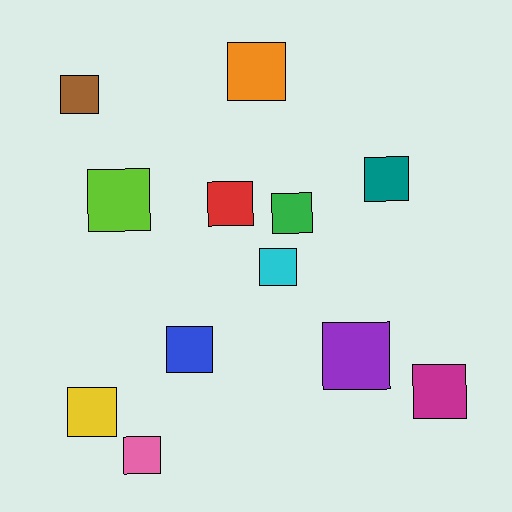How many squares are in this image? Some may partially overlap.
There are 12 squares.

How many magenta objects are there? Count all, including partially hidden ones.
There is 1 magenta object.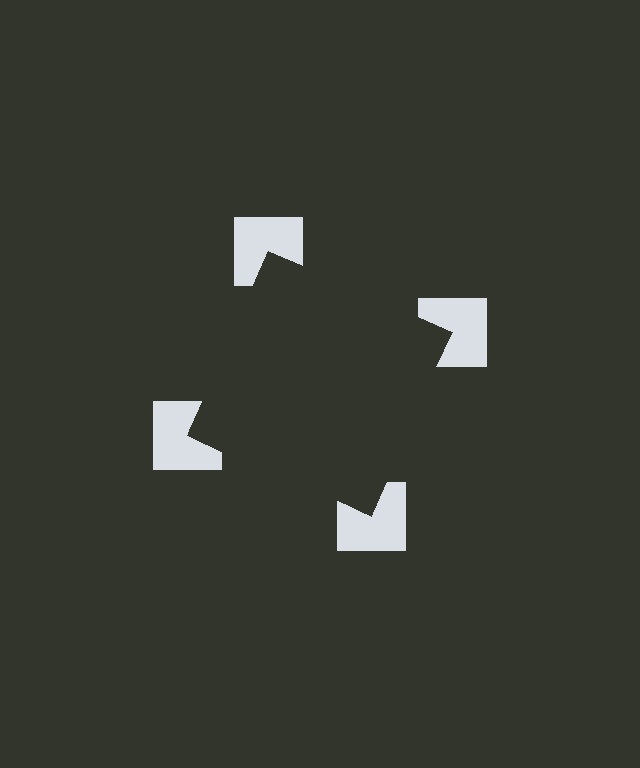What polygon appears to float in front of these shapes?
An illusory square — its edges are inferred from the aligned wedge cuts in the notched squares, not physically drawn.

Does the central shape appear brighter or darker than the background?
It typically appears slightly darker than the background, even though no actual brightness change is drawn.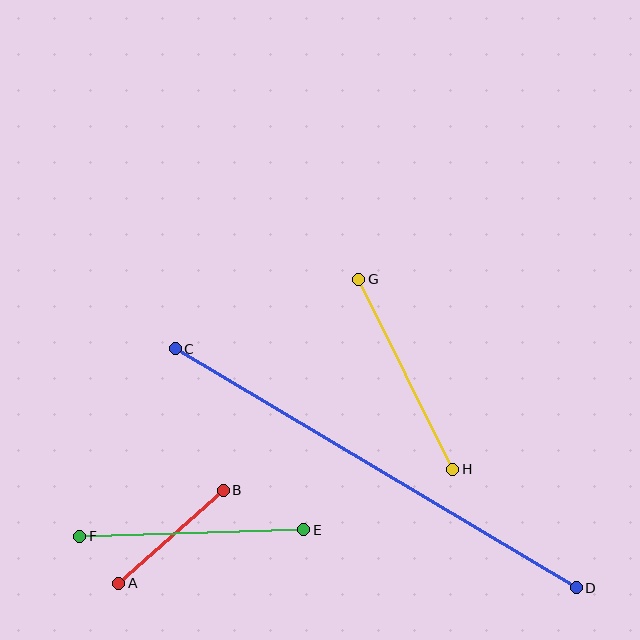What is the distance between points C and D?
The distance is approximately 467 pixels.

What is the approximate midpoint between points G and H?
The midpoint is at approximately (406, 374) pixels.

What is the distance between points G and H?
The distance is approximately 212 pixels.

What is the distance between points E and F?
The distance is approximately 224 pixels.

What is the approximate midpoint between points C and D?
The midpoint is at approximately (376, 468) pixels.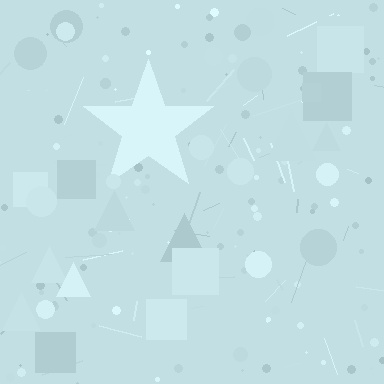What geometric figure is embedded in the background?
A star is embedded in the background.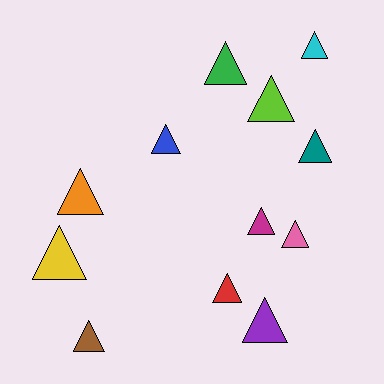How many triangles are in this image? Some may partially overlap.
There are 12 triangles.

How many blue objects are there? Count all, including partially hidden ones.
There is 1 blue object.